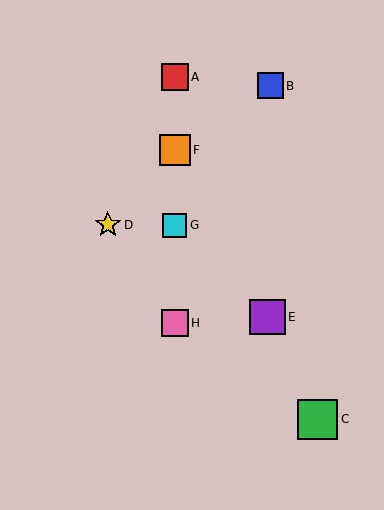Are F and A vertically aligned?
Yes, both are at x≈175.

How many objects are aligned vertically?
4 objects (A, F, G, H) are aligned vertically.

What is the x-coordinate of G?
Object G is at x≈175.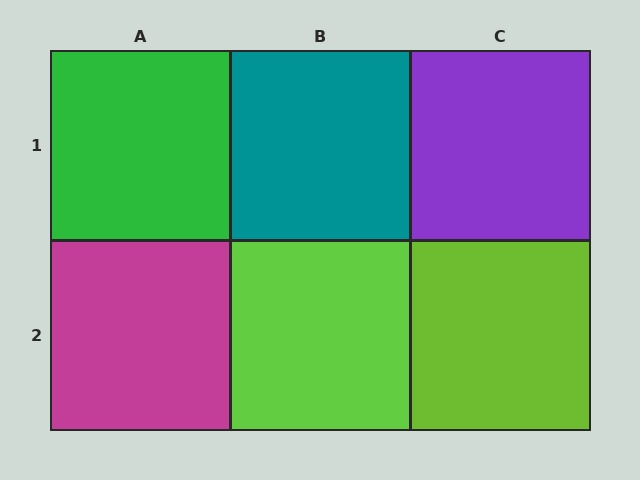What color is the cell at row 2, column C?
Lime.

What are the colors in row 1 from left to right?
Green, teal, purple.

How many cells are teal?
1 cell is teal.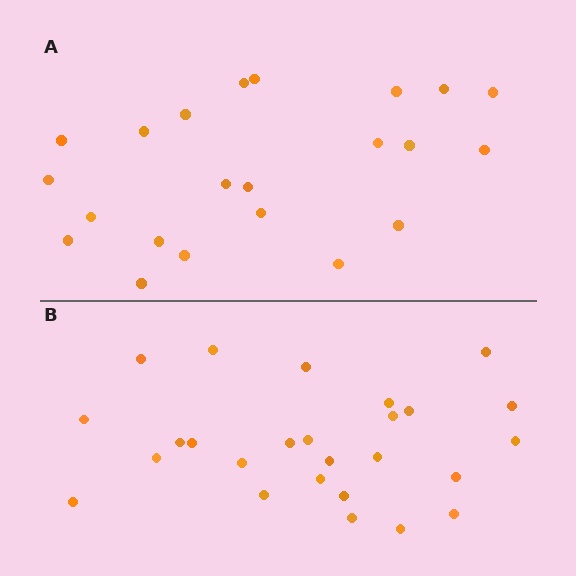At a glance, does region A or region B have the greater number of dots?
Region B (the bottom region) has more dots.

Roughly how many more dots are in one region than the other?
Region B has about 4 more dots than region A.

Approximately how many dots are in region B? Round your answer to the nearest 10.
About 30 dots. (The exact count is 26, which rounds to 30.)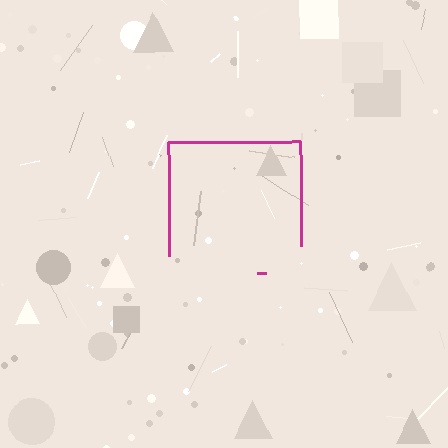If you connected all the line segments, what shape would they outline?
They would outline a square.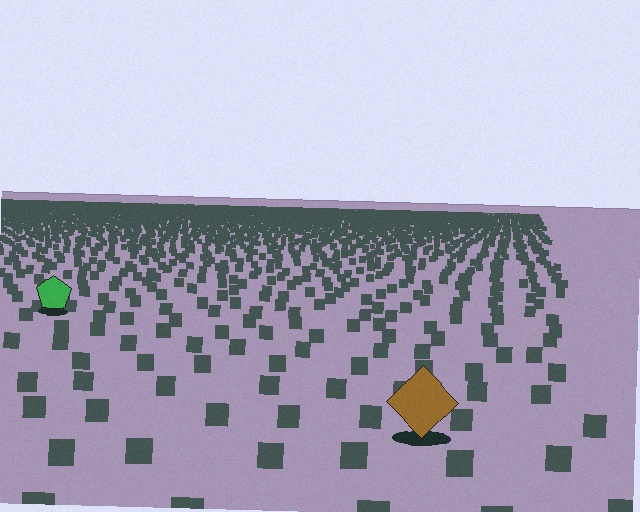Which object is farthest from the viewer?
The green pentagon is farthest from the viewer. It appears smaller and the ground texture around it is denser.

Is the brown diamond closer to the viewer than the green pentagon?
Yes. The brown diamond is closer — you can tell from the texture gradient: the ground texture is coarser near it.